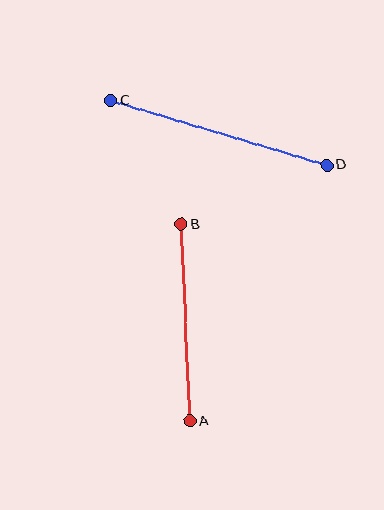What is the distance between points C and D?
The distance is approximately 226 pixels.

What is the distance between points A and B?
The distance is approximately 197 pixels.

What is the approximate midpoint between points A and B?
The midpoint is at approximately (185, 323) pixels.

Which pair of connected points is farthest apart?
Points C and D are farthest apart.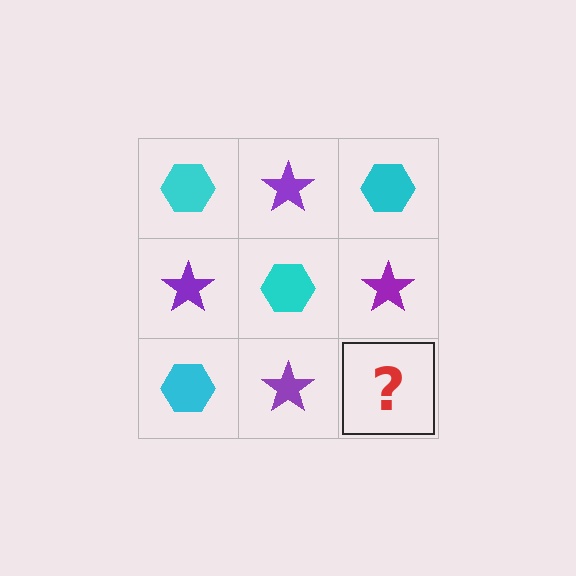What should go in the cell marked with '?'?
The missing cell should contain a cyan hexagon.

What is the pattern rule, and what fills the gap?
The rule is that it alternates cyan hexagon and purple star in a checkerboard pattern. The gap should be filled with a cyan hexagon.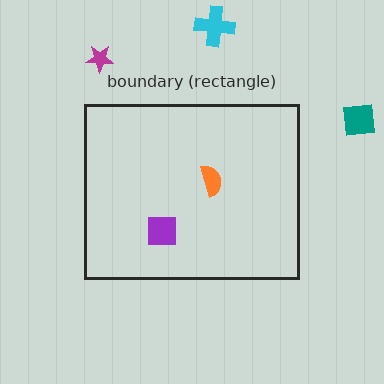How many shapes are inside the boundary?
2 inside, 3 outside.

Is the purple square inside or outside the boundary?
Inside.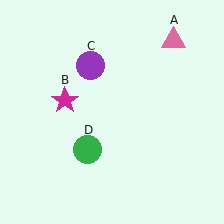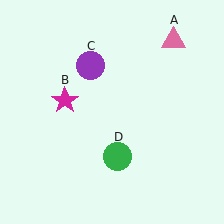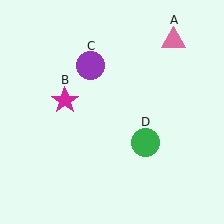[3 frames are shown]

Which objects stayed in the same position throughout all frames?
Pink triangle (object A) and magenta star (object B) and purple circle (object C) remained stationary.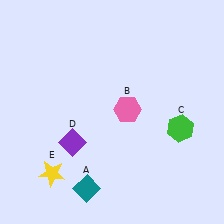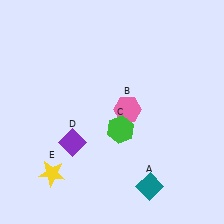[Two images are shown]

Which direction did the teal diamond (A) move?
The teal diamond (A) moved right.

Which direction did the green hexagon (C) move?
The green hexagon (C) moved left.